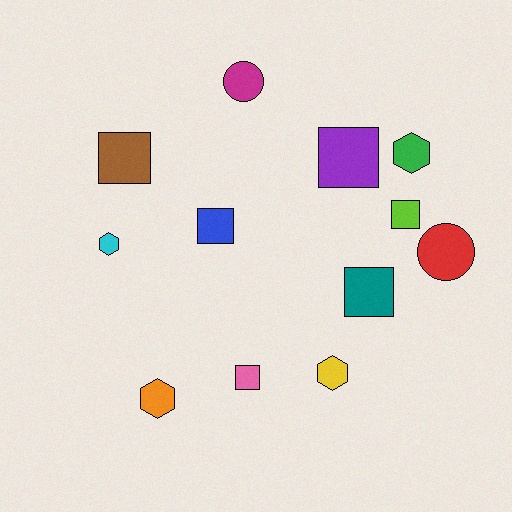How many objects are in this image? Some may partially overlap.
There are 12 objects.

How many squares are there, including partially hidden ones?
There are 6 squares.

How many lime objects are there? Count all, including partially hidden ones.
There is 1 lime object.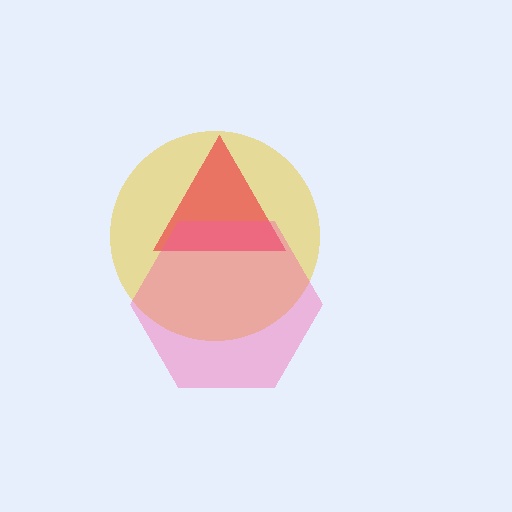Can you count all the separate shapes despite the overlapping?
Yes, there are 3 separate shapes.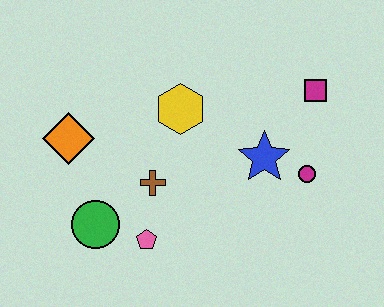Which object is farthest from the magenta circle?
The orange diamond is farthest from the magenta circle.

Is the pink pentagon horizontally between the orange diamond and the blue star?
Yes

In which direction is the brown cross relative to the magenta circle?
The brown cross is to the left of the magenta circle.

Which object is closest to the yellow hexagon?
The brown cross is closest to the yellow hexagon.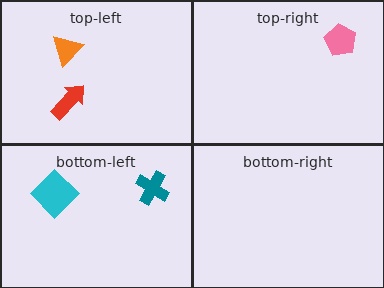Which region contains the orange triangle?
The top-left region.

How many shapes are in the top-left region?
2.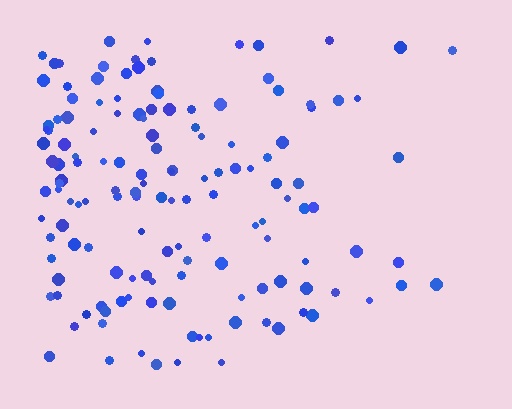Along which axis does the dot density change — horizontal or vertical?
Horizontal.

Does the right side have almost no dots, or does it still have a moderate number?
Still a moderate number, just noticeably fewer than the left.